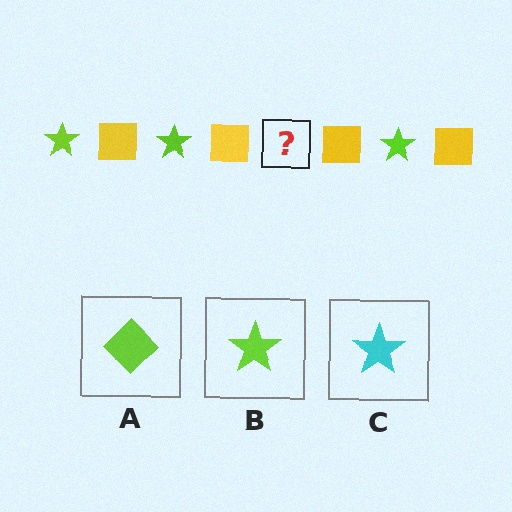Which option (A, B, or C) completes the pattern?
B.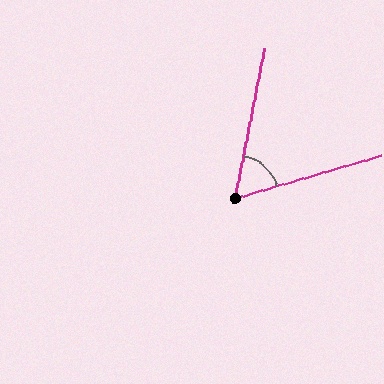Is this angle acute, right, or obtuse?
It is acute.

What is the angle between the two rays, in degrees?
Approximately 63 degrees.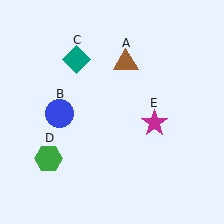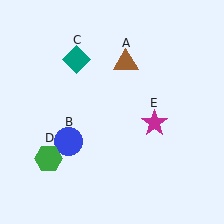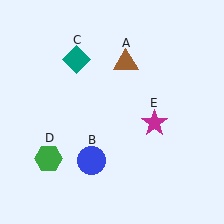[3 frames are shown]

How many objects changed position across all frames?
1 object changed position: blue circle (object B).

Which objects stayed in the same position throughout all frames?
Brown triangle (object A) and teal diamond (object C) and green hexagon (object D) and magenta star (object E) remained stationary.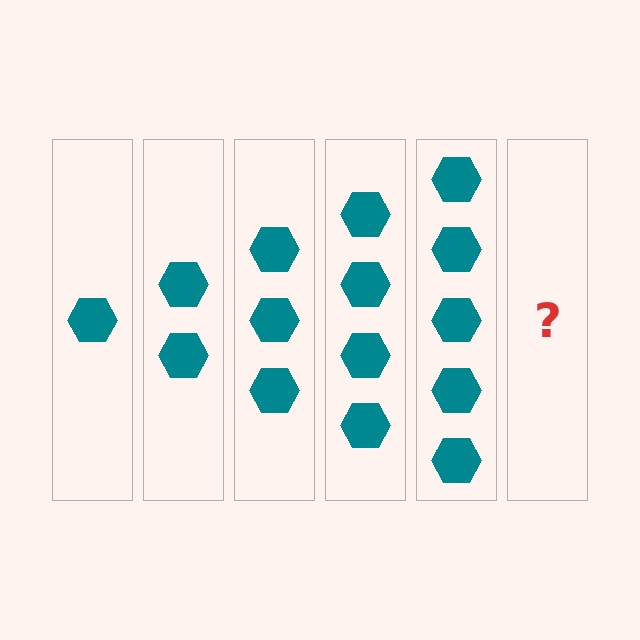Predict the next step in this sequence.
The next step is 6 hexagons.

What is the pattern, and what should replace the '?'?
The pattern is that each step adds one more hexagon. The '?' should be 6 hexagons.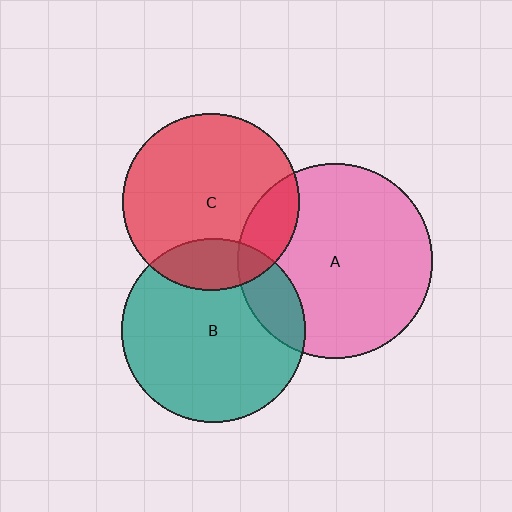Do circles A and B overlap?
Yes.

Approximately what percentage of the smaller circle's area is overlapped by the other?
Approximately 15%.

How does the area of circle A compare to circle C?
Approximately 1.2 times.